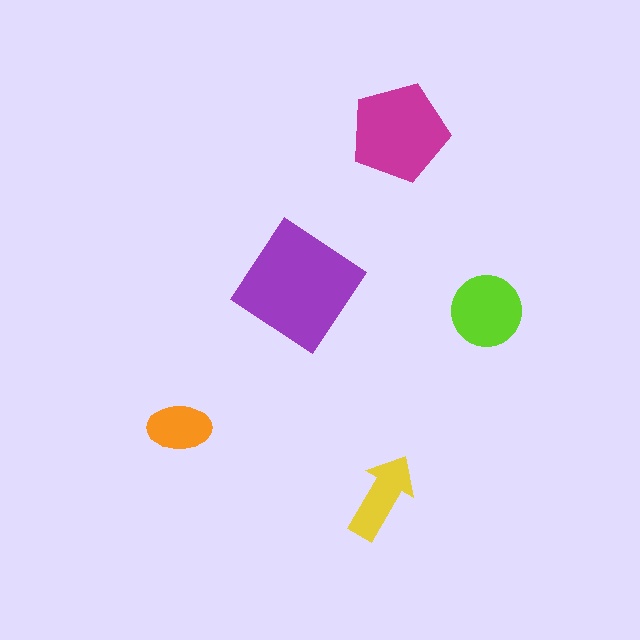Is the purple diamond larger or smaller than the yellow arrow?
Larger.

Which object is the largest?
The purple diamond.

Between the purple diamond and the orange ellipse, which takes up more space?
The purple diamond.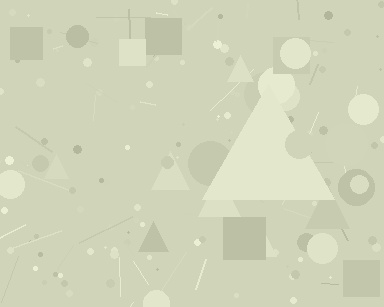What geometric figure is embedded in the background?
A triangle is embedded in the background.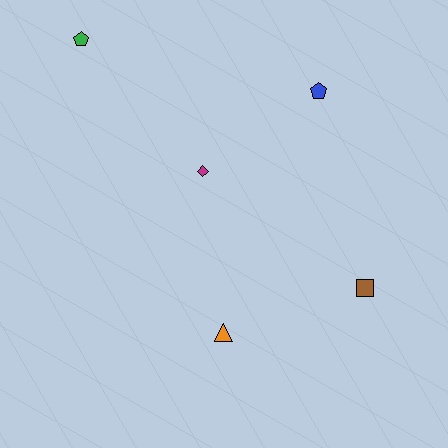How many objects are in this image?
There are 5 objects.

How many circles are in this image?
There are no circles.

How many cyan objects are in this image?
There are no cyan objects.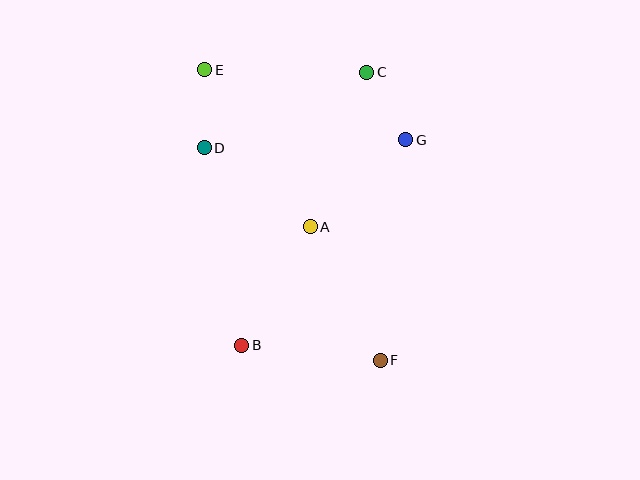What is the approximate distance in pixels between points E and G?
The distance between E and G is approximately 213 pixels.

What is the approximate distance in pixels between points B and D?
The distance between B and D is approximately 201 pixels.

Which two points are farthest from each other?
Points E and F are farthest from each other.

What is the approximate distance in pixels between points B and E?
The distance between B and E is approximately 278 pixels.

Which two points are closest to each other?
Points C and G are closest to each other.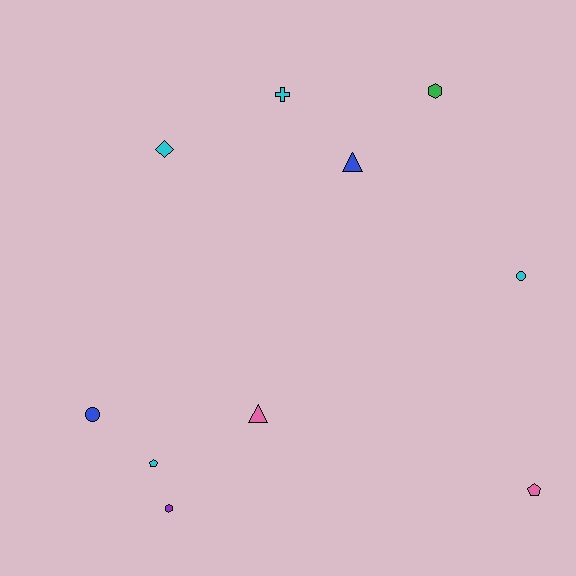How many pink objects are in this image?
There are 2 pink objects.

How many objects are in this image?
There are 10 objects.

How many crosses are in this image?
There is 1 cross.